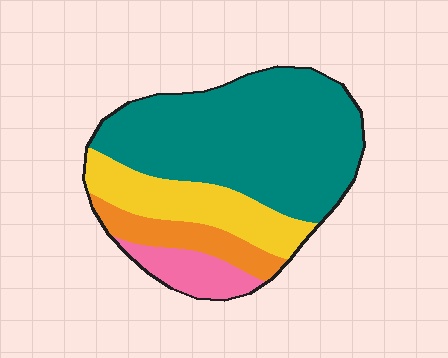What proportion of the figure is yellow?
Yellow takes up between a sixth and a third of the figure.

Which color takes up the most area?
Teal, at roughly 60%.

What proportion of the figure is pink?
Pink takes up about one tenth (1/10) of the figure.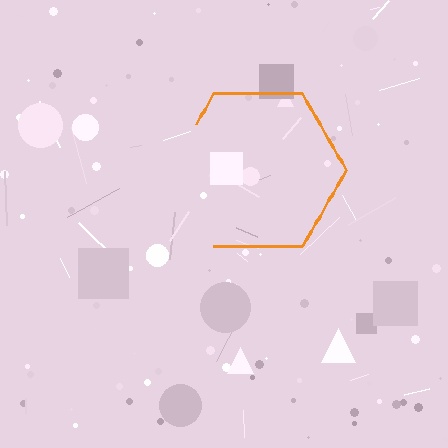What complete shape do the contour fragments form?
The contour fragments form a hexagon.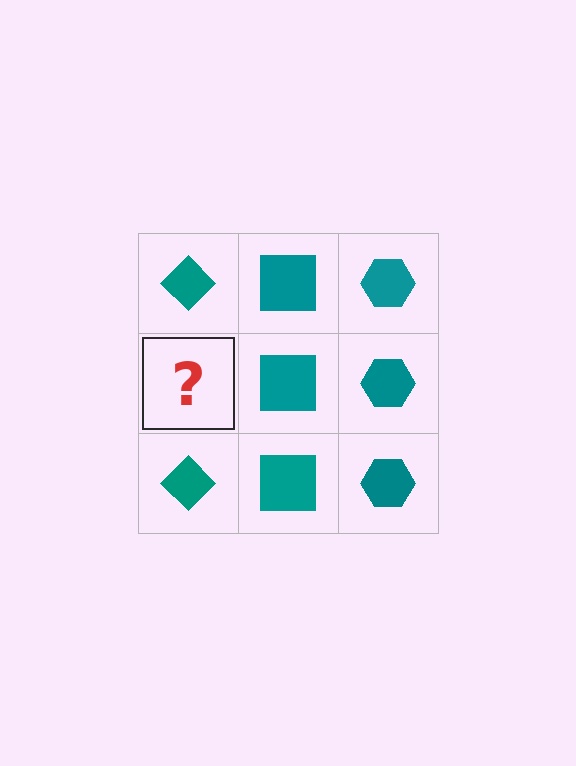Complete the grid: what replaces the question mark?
The question mark should be replaced with a teal diamond.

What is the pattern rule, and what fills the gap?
The rule is that each column has a consistent shape. The gap should be filled with a teal diamond.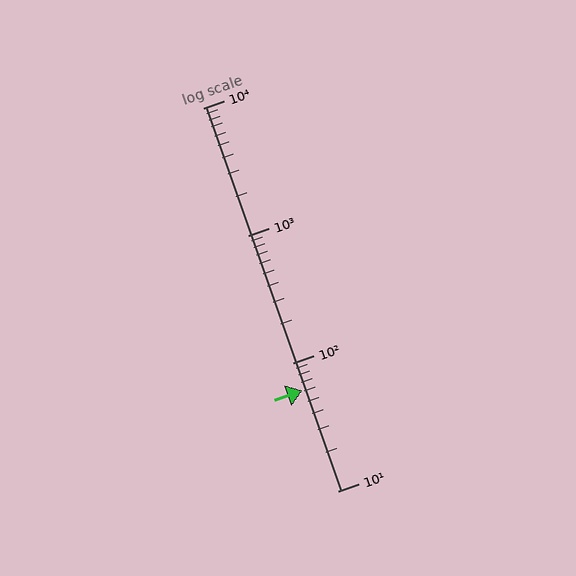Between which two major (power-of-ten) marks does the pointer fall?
The pointer is between 10 and 100.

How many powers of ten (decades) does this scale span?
The scale spans 3 decades, from 10 to 10000.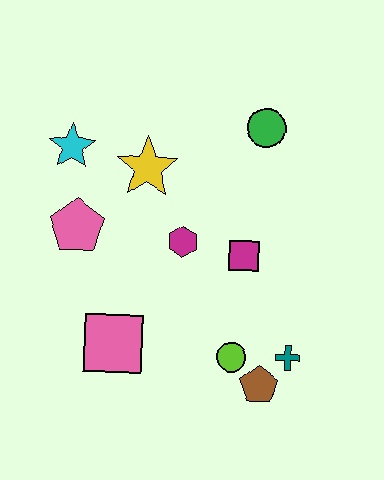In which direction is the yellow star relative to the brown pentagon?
The yellow star is above the brown pentagon.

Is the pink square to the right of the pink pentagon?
Yes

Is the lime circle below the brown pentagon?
No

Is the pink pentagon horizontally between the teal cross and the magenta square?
No